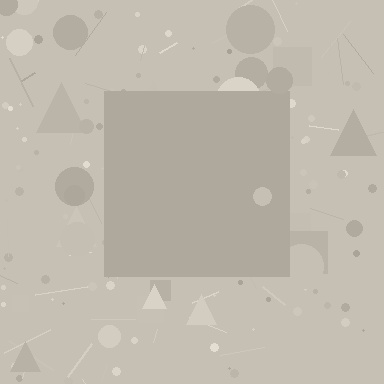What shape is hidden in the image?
A square is hidden in the image.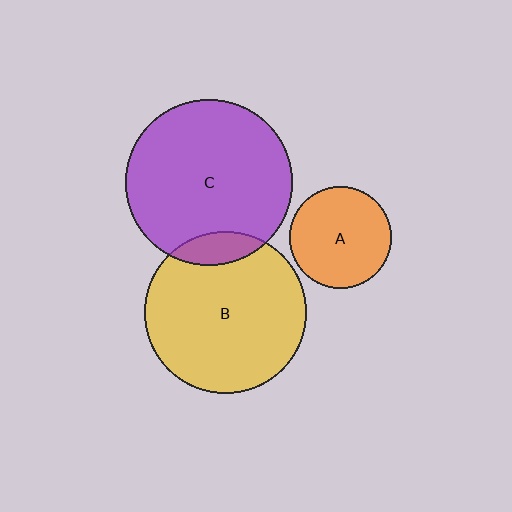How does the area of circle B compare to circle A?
Approximately 2.5 times.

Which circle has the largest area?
Circle C (purple).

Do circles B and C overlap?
Yes.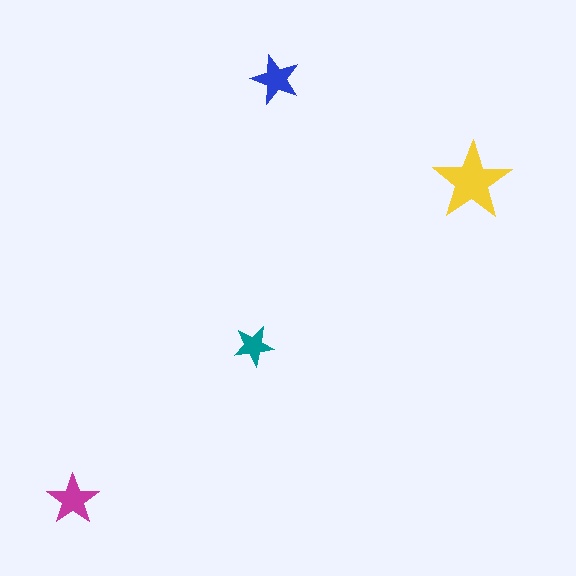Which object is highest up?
The blue star is topmost.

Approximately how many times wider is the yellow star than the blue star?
About 1.5 times wider.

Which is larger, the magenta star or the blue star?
The magenta one.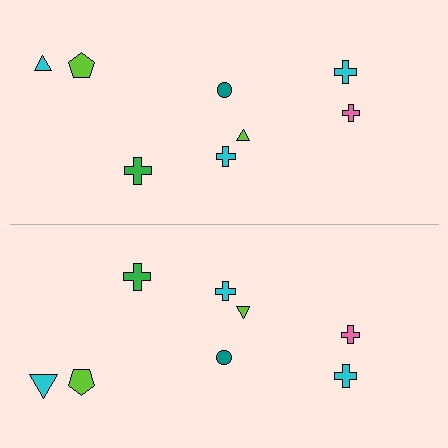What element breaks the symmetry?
The cyan triangle on the bottom side has a different size than its mirror counterpart.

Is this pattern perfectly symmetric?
No, the pattern is not perfectly symmetric. The cyan triangle on the bottom side has a different size than its mirror counterpart.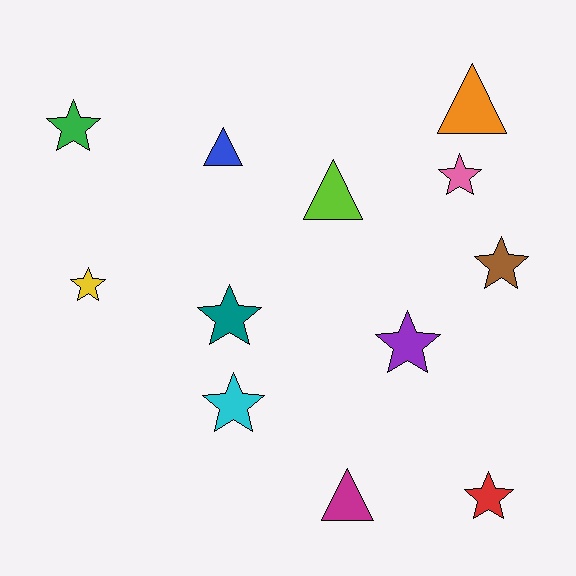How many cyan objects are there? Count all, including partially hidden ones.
There is 1 cyan object.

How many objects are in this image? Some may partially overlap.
There are 12 objects.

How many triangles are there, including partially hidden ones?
There are 4 triangles.